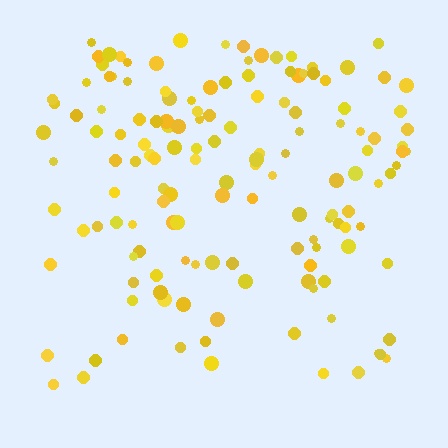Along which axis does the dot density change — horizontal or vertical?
Vertical.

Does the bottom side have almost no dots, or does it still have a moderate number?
Still a moderate number, just noticeably fewer than the top.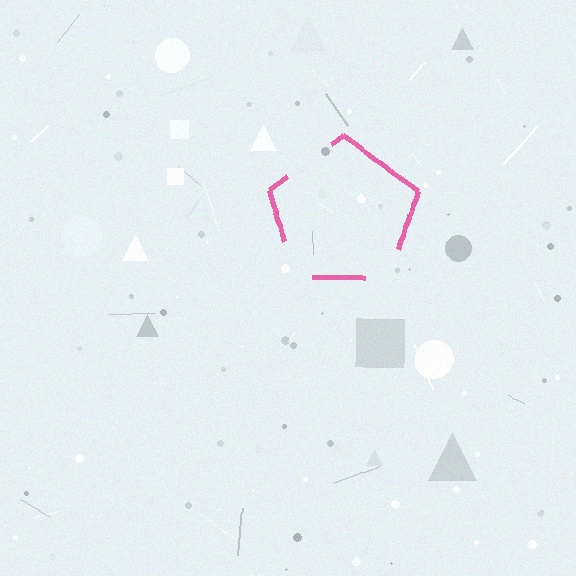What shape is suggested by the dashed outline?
The dashed outline suggests a pentagon.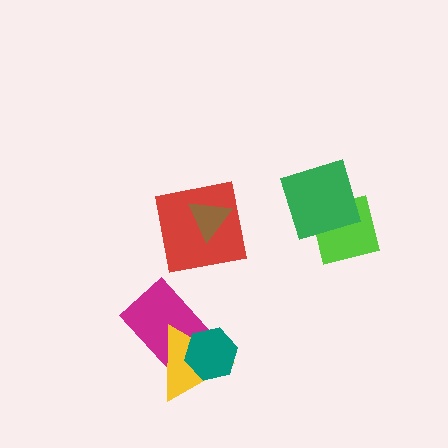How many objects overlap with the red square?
1 object overlaps with the red square.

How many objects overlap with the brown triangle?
1 object overlaps with the brown triangle.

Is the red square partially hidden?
Yes, it is partially covered by another shape.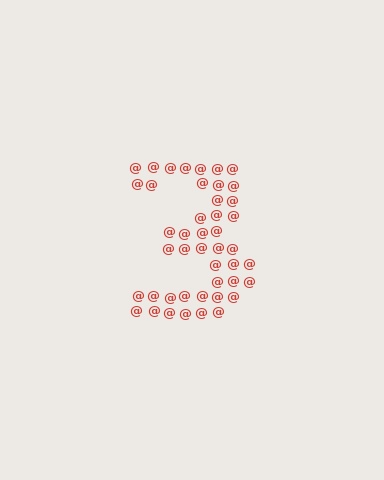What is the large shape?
The large shape is the digit 3.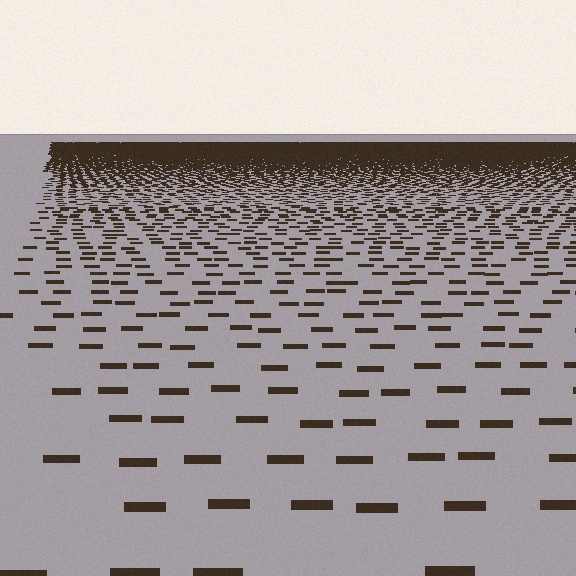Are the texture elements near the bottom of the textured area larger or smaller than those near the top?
Larger. Near the bottom, elements are closer to the viewer and appear at a bigger on-screen size.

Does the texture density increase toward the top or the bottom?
Density increases toward the top.